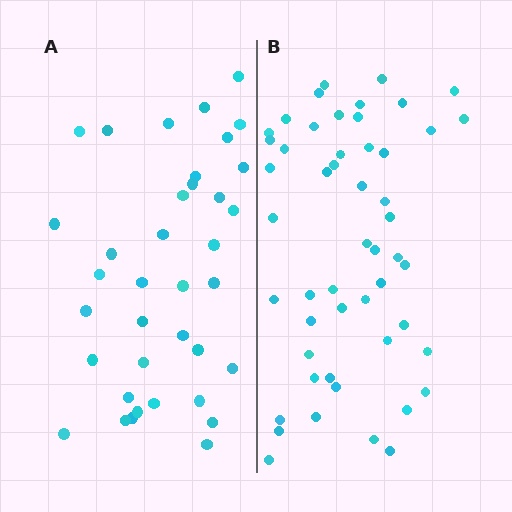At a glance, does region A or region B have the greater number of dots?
Region B (the right region) has more dots.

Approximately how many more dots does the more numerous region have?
Region B has approximately 15 more dots than region A.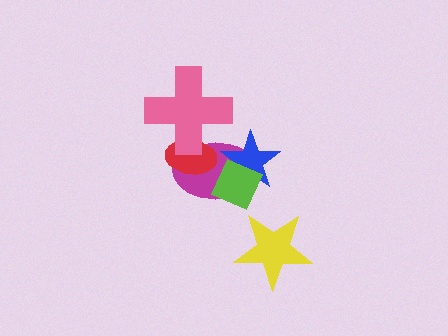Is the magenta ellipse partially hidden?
Yes, it is partially covered by another shape.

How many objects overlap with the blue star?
2 objects overlap with the blue star.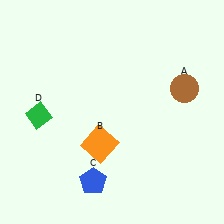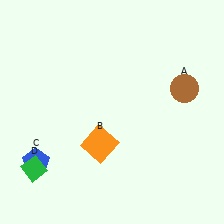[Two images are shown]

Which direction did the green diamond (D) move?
The green diamond (D) moved down.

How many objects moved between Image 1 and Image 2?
2 objects moved between the two images.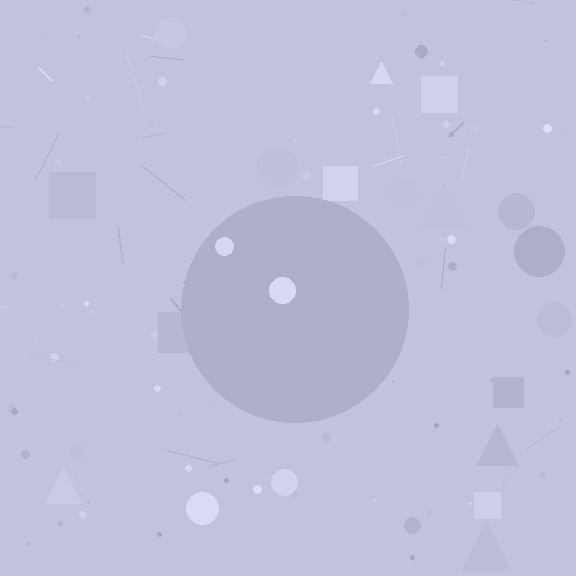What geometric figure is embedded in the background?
A circle is embedded in the background.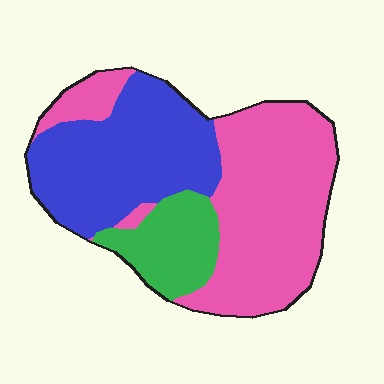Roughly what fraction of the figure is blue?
Blue covers 36% of the figure.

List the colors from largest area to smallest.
From largest to smallest: pink, blue, green.